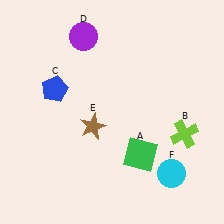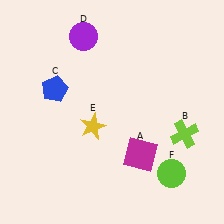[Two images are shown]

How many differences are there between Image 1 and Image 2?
There are 3 differences between the two images.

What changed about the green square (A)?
In Image 1, A is green. In Image 2, it changed to magenta.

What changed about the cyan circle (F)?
In Image 1, F is cyan. In Image 2, it changed to lime.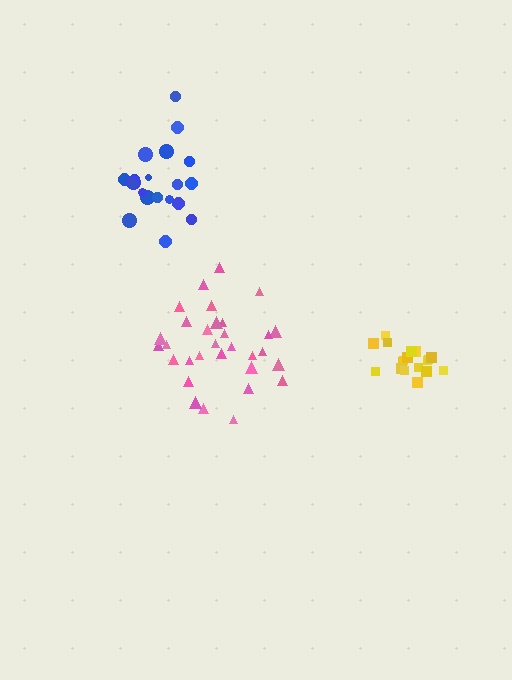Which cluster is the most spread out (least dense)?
Pink.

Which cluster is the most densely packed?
Yellow.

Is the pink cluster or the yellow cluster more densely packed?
Yellow.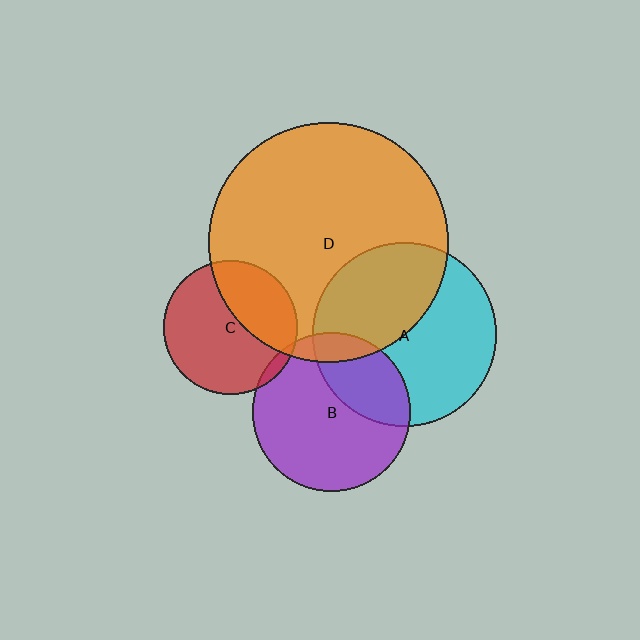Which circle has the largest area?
Circle D (orange).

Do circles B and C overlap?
Yes.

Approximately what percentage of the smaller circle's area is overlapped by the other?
Approximately 5%.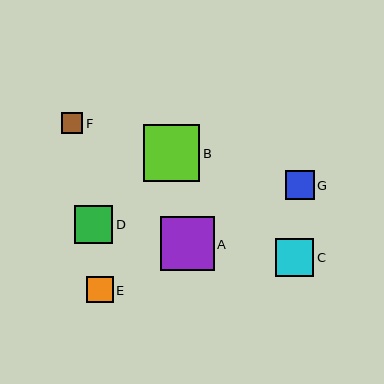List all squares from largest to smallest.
From largest to smallest: B, A, C, D, G, E, F.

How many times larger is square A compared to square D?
Square A is approximately 1.4 times the size of square D.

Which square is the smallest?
Square F is the smallest with a size of approximately 21 pixels.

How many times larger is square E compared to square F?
Square E is approximately 1.3 times the size of square F.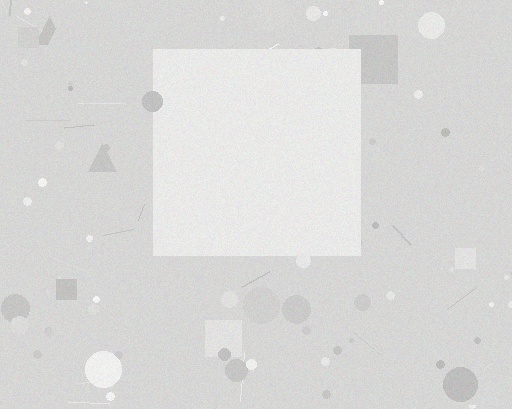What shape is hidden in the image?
A square is hidden in the image.